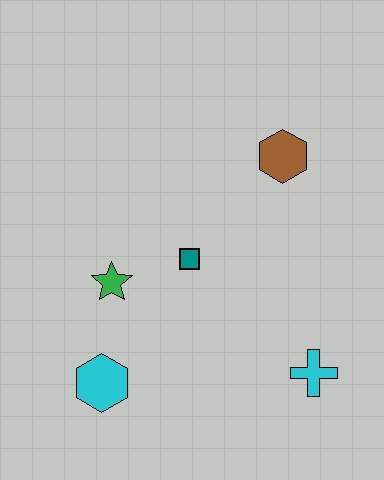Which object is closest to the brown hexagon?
The teal square is closest to the brown hexagon.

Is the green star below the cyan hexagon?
No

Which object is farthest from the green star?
The cyan cross is farthest from the green star.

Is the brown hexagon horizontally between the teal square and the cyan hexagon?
No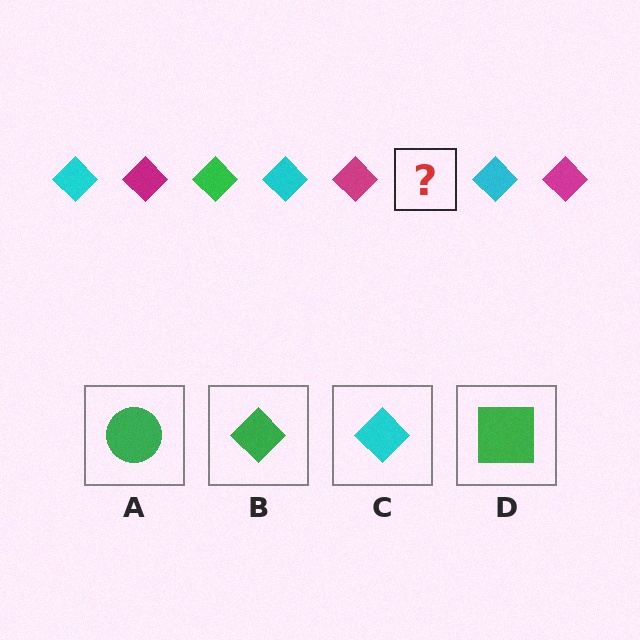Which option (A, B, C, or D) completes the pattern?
B.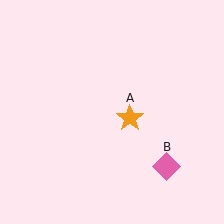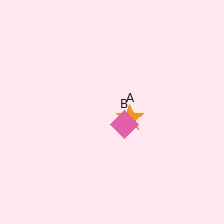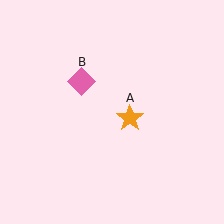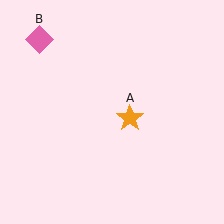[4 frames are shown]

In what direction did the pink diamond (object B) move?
The pink diamond (object B) moved up and to the left.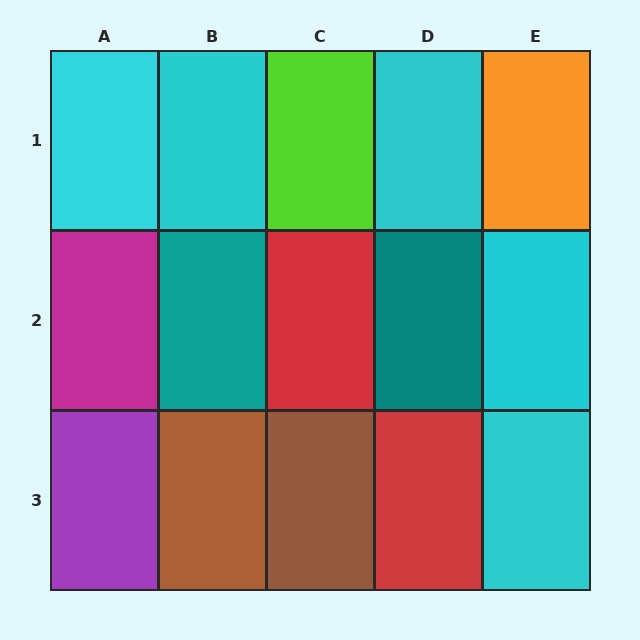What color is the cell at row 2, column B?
Teal.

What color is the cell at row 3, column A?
Purple.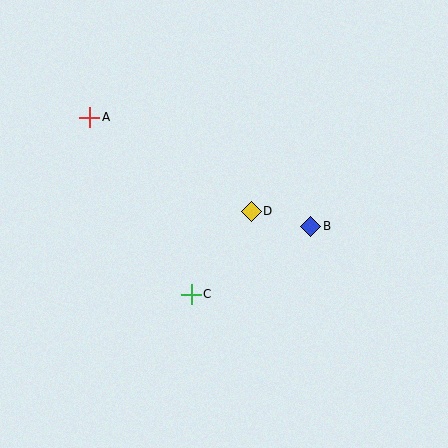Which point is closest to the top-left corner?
Point A is closest to the top-left corner.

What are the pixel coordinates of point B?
Point B is at (311, 226).